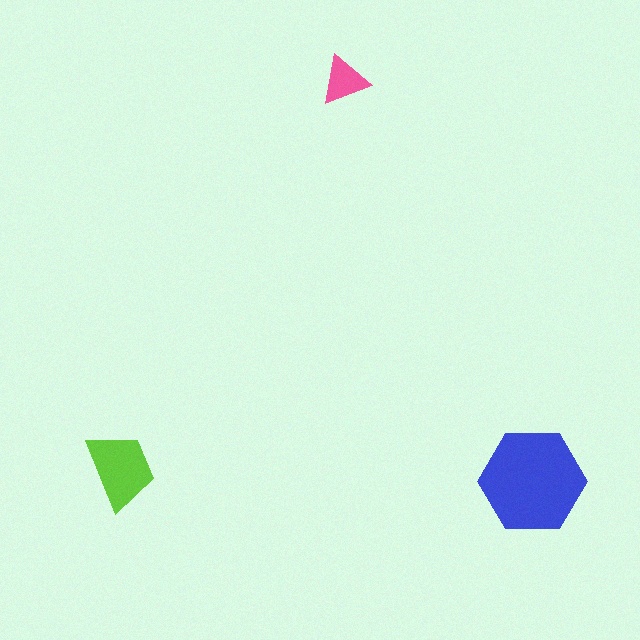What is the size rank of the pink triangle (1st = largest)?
3rd.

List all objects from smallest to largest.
The pink triangle, the lime trapezoid, the blue hexagon.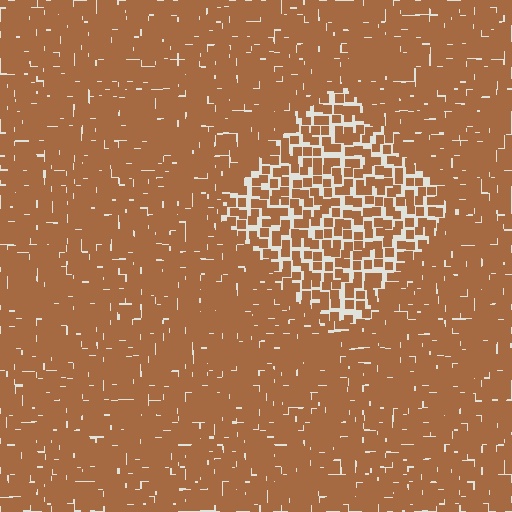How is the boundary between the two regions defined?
The boundary is defined by a change in element density (approximately 2.0x ratio). All elements are the same color, size, and shape.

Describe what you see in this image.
The image contains small brown elements arranged at two different densities. A diamond-shaped region is visible where the elements are less densely packed than the surrounding area.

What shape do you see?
I see a diamond.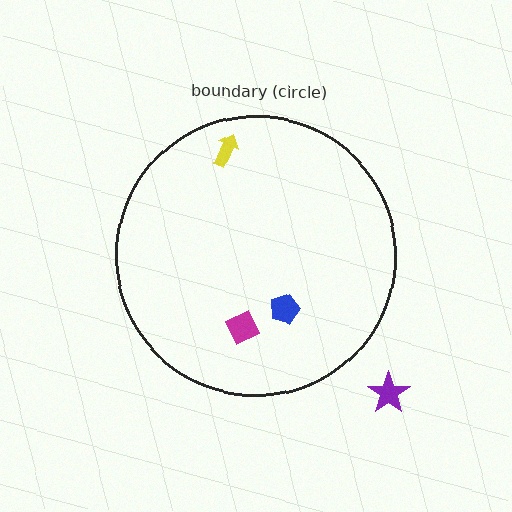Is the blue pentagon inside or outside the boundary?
Inside.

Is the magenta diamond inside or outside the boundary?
Inside.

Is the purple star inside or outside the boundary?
Outside.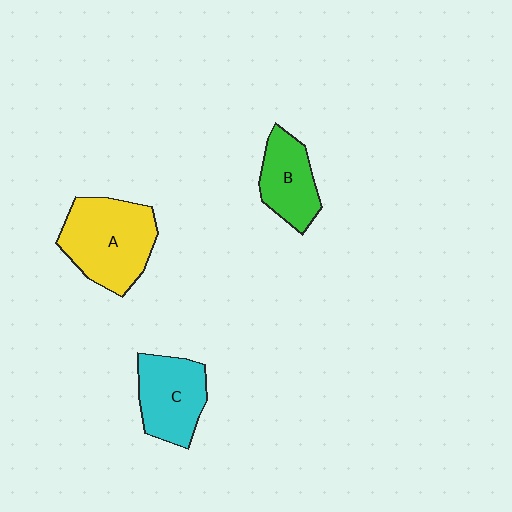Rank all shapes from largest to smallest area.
From largest to smallest: A (yellow), C (cyan), B (green).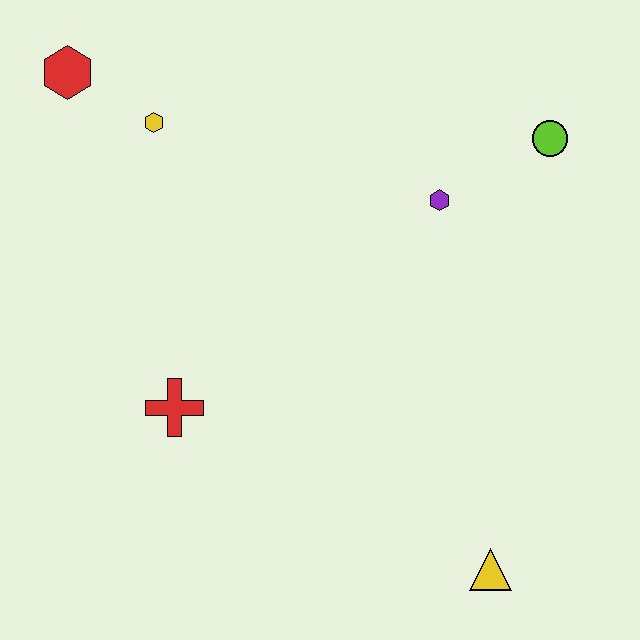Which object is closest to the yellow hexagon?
The red hexagon is closest to the yellow hexagon.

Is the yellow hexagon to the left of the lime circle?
Yes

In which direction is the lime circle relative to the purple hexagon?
The lime circle is to the right of the purple hexagon.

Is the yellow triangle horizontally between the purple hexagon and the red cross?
No